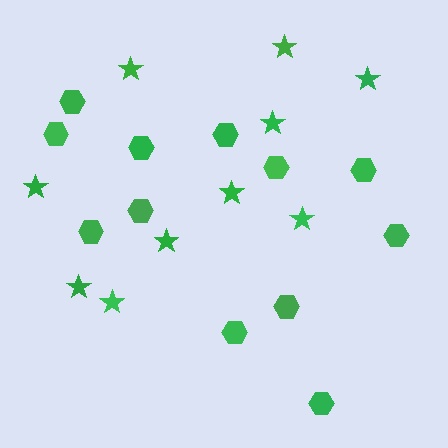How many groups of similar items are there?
There are 2 groups: one group of stars (10) and one group of hexagons (12).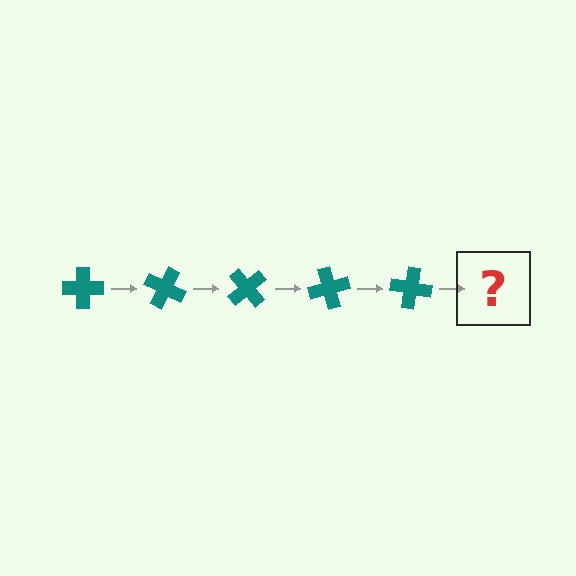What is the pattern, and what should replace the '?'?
The pattern is that the cross rotates 25 degrees each step. The '?' should be a teal cross rotated 125 degrees.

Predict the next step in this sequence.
The next step is a teal cross rotated 125 degrees.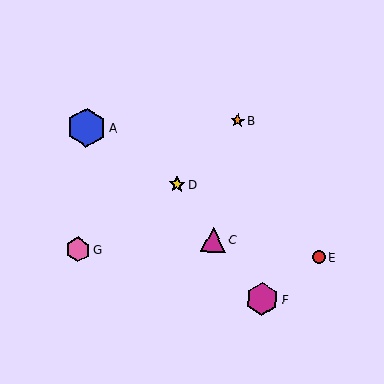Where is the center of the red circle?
The center of the red circle is at (319, 257).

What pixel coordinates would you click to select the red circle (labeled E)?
Click at (319, 257) to select the red circle E.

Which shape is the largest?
The blue hexagon (labeled A) is the largest.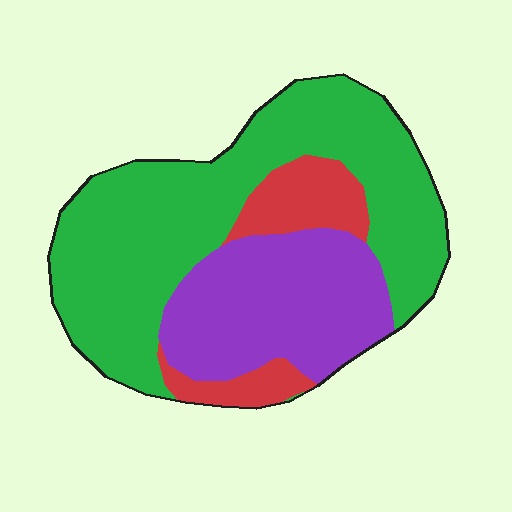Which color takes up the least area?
Red, at roughly 15%.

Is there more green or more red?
Green.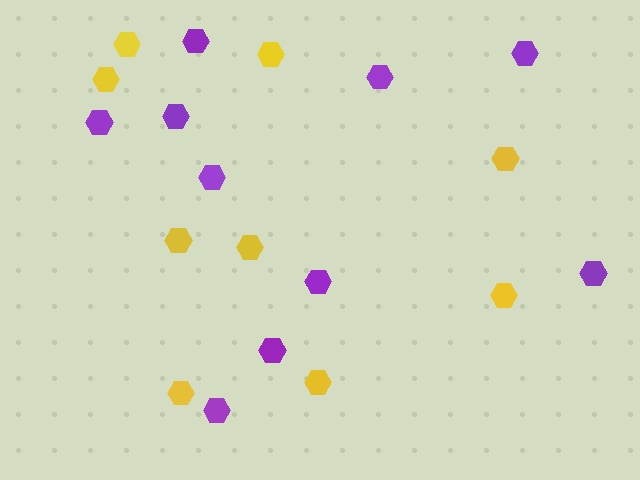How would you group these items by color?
There are 2 groups: one group of yellow hexagons (9) and one group of purple hexagons (10).